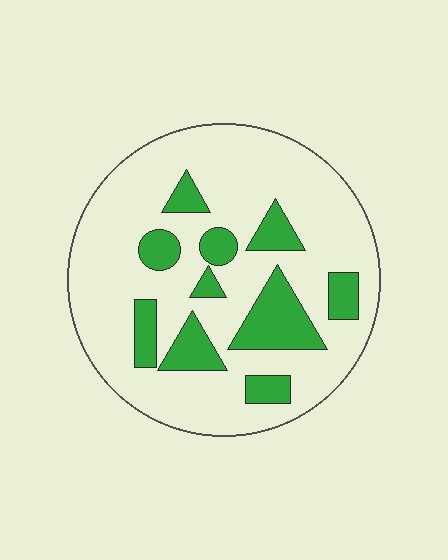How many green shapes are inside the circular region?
10.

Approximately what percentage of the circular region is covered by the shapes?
Approximately 20%.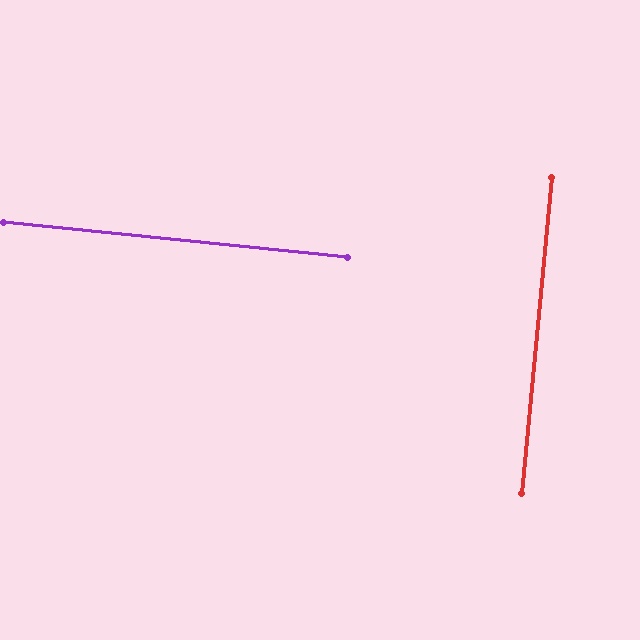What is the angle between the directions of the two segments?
Approximately 90 degrees.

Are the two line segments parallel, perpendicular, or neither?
Perpendicular — they meet at approximately 90°.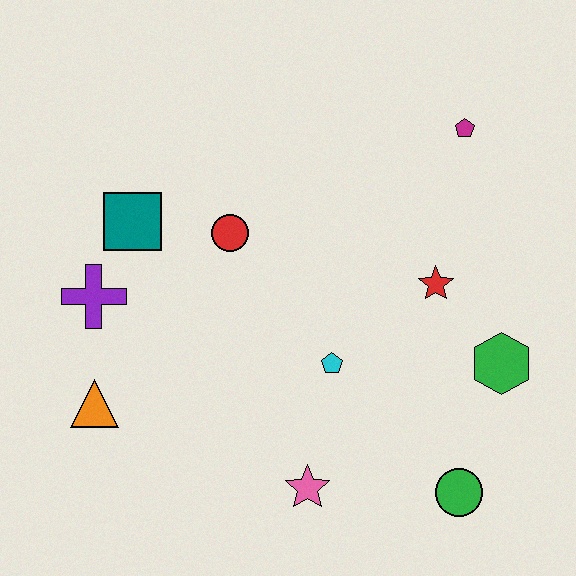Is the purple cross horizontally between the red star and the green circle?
No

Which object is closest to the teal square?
The purple cross is closest to the teal square.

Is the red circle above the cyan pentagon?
Yes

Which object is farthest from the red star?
The orange triangle is farthest from the red star.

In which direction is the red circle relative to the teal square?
The red circle is to the right of the teal square.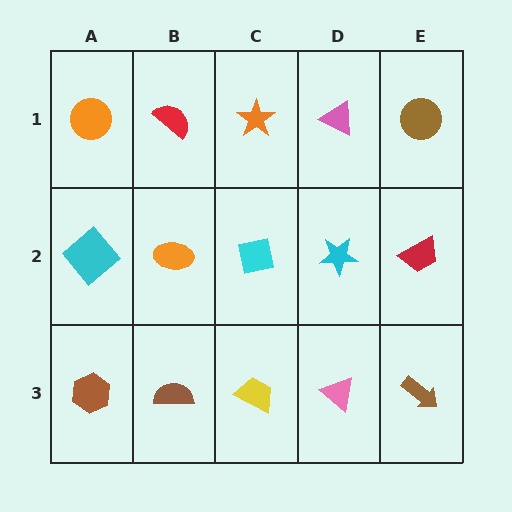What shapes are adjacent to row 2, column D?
A pink triangle (row 1, column D), a pink triangle (row 3, column D), a cyan square (row 2, column C), a red trapezoid (row 2, column E).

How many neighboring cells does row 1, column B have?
3.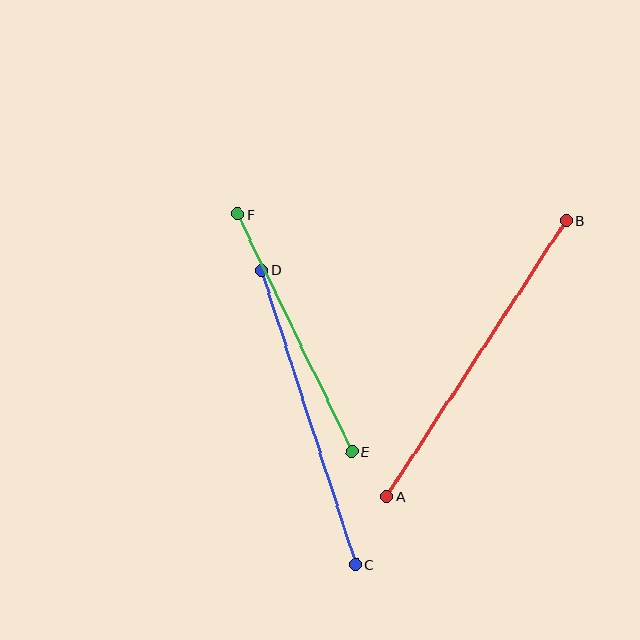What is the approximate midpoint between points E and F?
The midpoint is at approximately (295, 333) pixels.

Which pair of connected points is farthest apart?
Points A and B are farthest apart.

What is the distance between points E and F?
The distance is approximately 263 pixels.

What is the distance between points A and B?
The distance is approximately 329 pixels.